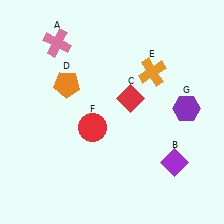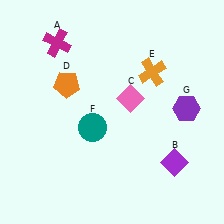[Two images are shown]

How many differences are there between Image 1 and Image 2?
There are 3 differences between the two images.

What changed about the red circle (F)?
In Image 1, F is red. In Image 2, it changed to teal.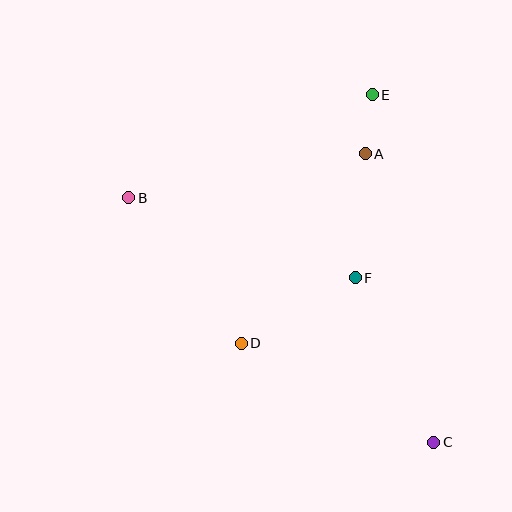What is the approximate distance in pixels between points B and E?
The distance between B and E is approximately 264 pixels.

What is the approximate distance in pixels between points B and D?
The distance between B and D is approximately 184 pixels.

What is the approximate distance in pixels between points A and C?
The distance between A and C is approximately 296 pixels.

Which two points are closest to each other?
Points A and E are closest to each other.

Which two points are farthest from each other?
Points B and C are farthest from each other.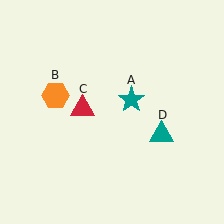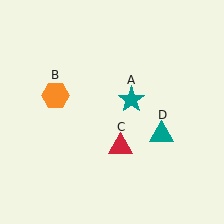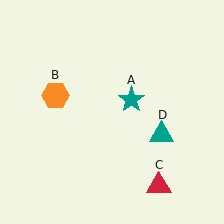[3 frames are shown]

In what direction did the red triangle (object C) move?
The red triangle (object C) moved down and to the right.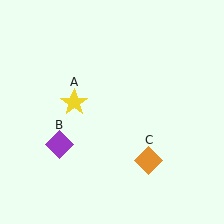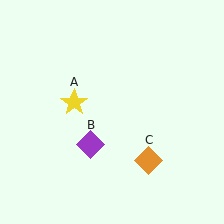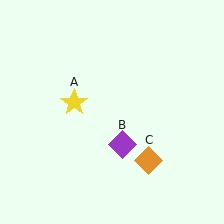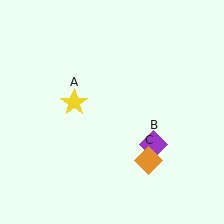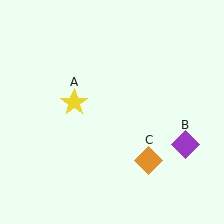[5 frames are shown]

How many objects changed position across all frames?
1 object changed position: purple diamond (object B).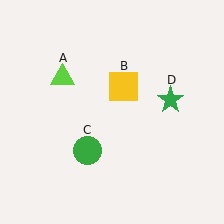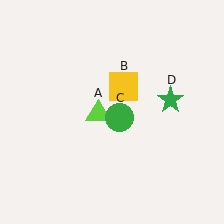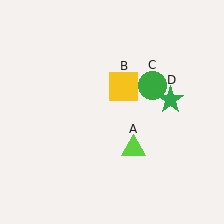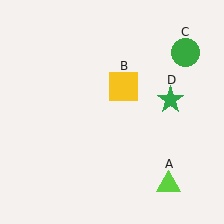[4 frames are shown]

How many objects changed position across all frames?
2 objects changed position: lime triangle (object A), green circle (object C).